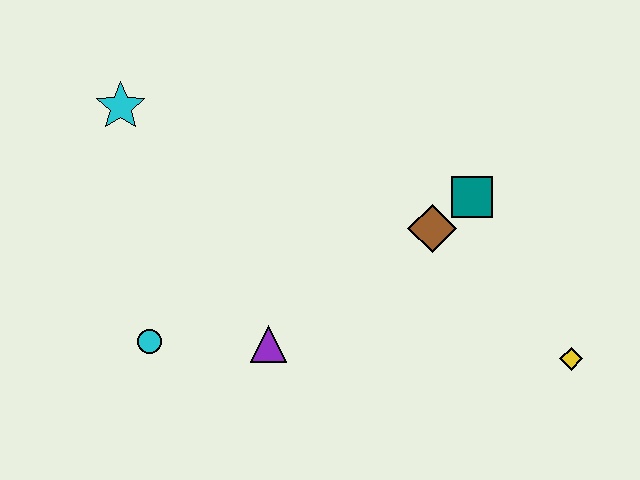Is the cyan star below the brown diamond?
No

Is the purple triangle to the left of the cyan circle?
No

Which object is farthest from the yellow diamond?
The cyan star is farthest from the yellow diamond.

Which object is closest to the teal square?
The brown diamond is closest to the teal square.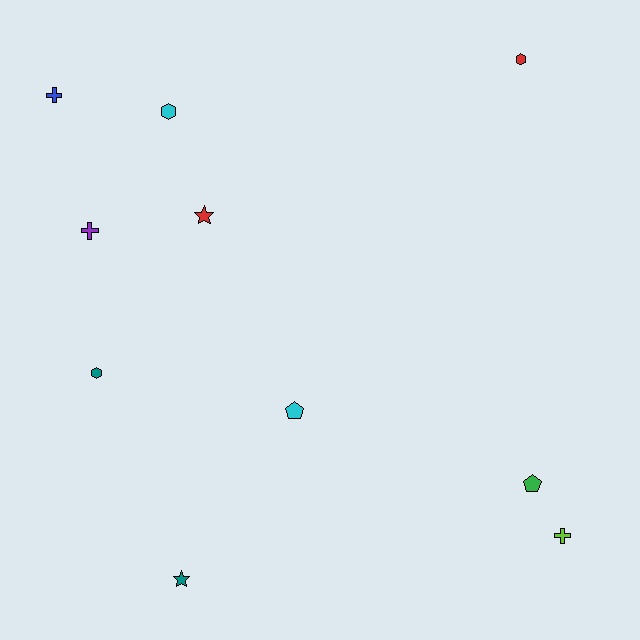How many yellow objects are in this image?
There are no yellow objects.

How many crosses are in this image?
There are 3 crosses.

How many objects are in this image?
There are 10 objects.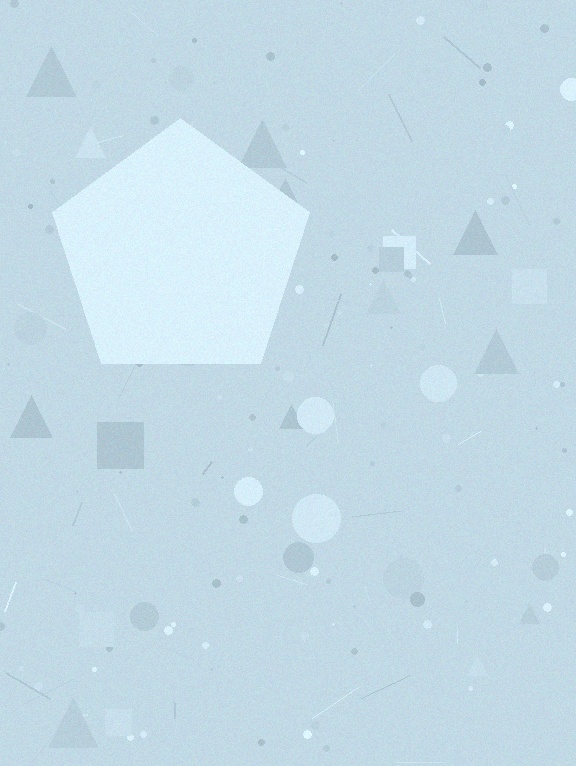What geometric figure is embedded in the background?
A pentagon is embedded in the background.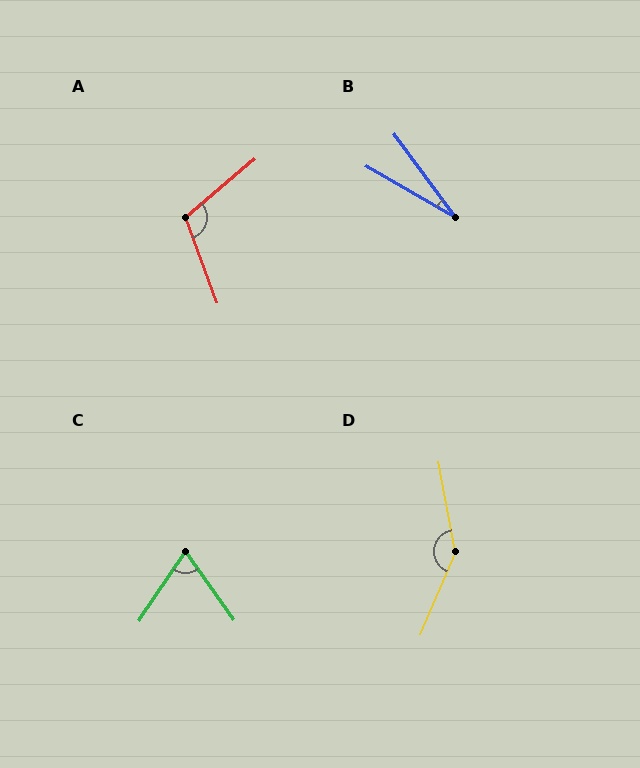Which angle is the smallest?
B, at approximately 24 degrees.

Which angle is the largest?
D, at approximately 146 degrees.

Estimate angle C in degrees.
Approximately 69 degrees.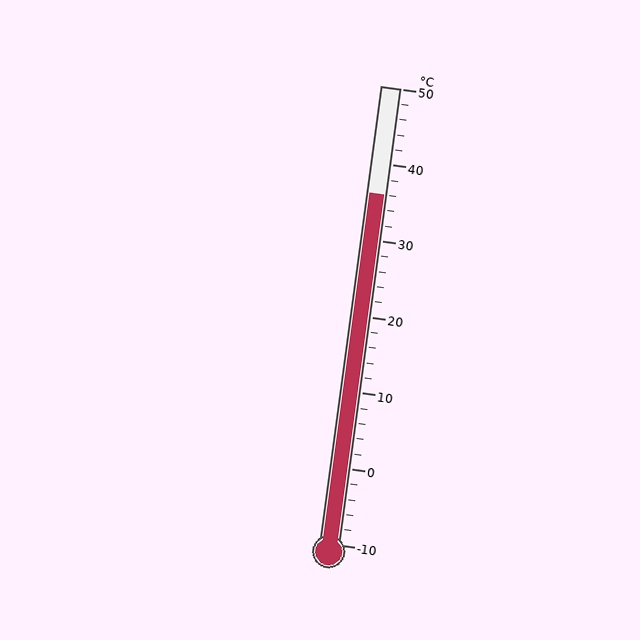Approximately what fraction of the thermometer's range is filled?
The thermometer is filled to approximately 75% of its range.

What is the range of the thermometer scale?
The thermometer scale ranges from -10°C to 50°C.